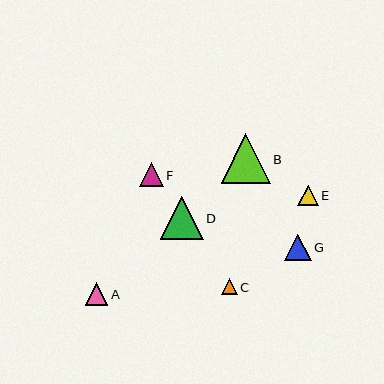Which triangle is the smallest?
Triangle C is the smallest with a size of approximately 15 pixels.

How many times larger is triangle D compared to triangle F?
Triangle D is approximately 1.8 times the size of triangle F.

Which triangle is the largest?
Triangle B is the largest with a size of approximately 49 pixels.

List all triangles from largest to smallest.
From largest to smallest: B, D, G, F, A, E, C.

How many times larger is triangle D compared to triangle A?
Triangle D is approximately 1.9 times the size of triangle A.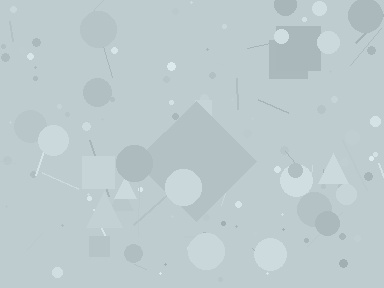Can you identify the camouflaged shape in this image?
The camouflaged shape is a diamond.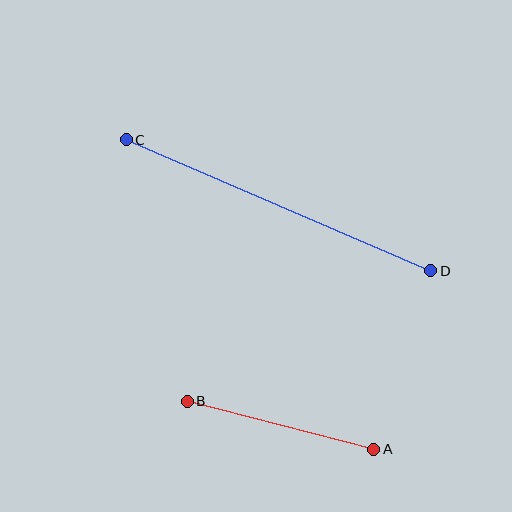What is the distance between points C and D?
The distance is approximately 332 pixels.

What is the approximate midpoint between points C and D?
The midpoint is at approximately (278, 205) pixels.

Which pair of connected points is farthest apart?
Points C and D are farthest apart.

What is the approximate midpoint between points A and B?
The midpoint is at approximately (280, 425) pixels.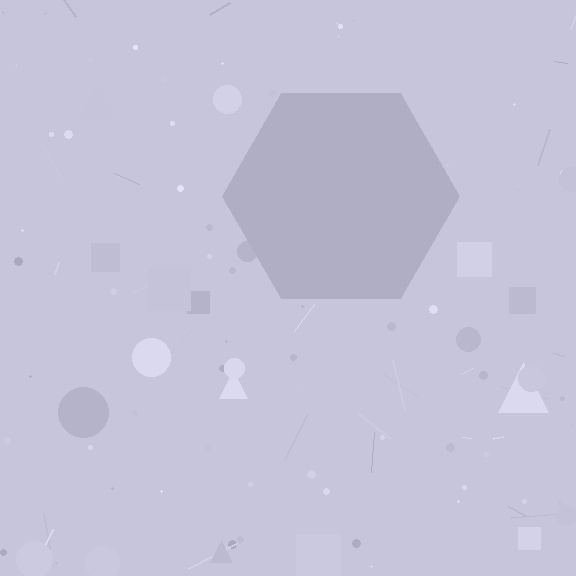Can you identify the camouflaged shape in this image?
The camouflaged shape is a hexagon.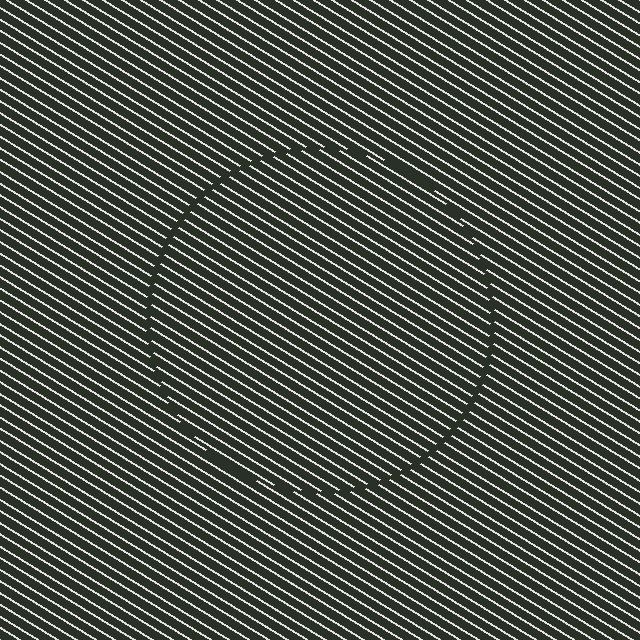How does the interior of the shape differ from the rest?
The interior of the shape contains the same grating, shifted by half a period — the contour is defined by the phase discontinuity where line-ends from the inner and outer gratings abut.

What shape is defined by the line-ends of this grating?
An illusory circle. The interior of the shape contains the same grating, shifted by half a period — the contour is defined by the phase discontinuity where line-ends from the inner and outer gratings abut.